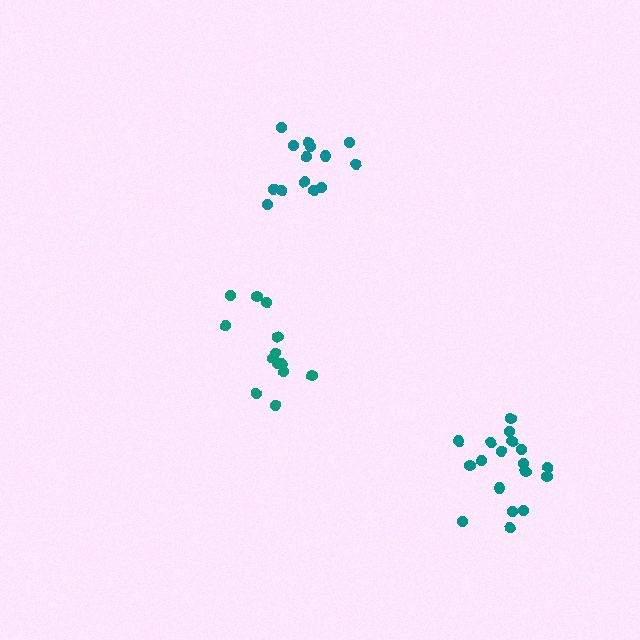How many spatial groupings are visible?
There are 3 spatial groupings.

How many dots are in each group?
Group 1: 14 dots, Group 2: 18 dots, Group 3: 13 dots (45 total).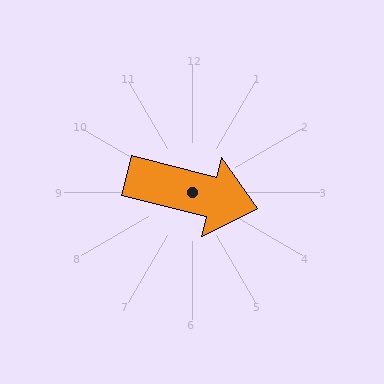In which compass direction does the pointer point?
East.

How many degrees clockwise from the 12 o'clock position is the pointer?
Approximately 104 degrees.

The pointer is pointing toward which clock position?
Roughly 3 o'clock.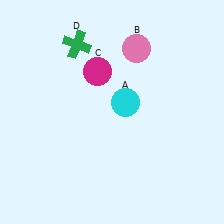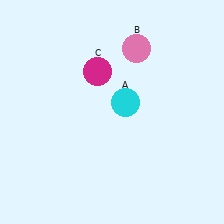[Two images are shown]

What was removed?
The green cross (D) was removed in Image 2.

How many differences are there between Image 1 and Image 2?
There is 1 difference between the two images.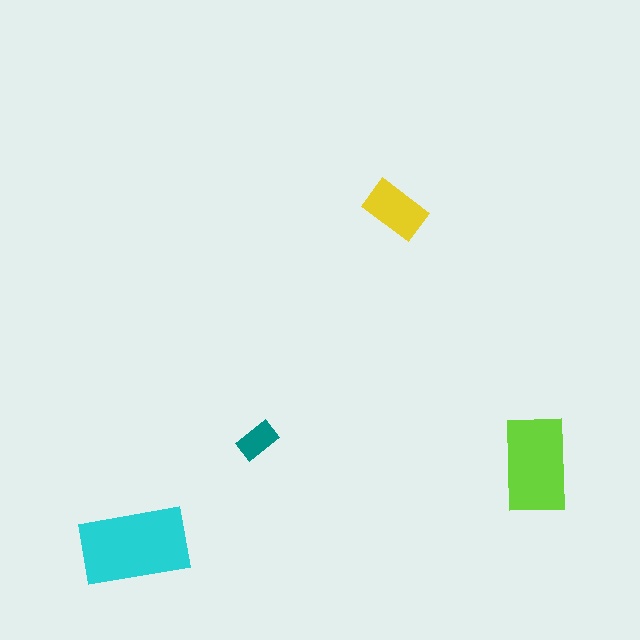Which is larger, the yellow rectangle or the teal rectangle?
The yellow one.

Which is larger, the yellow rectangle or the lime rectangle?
The lime one.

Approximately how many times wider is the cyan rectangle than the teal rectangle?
About 2.5 times wider.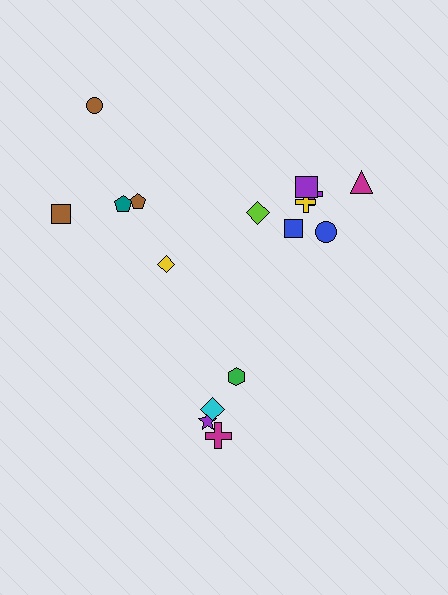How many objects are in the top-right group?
There are 7 objects.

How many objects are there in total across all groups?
There are 16 objects.